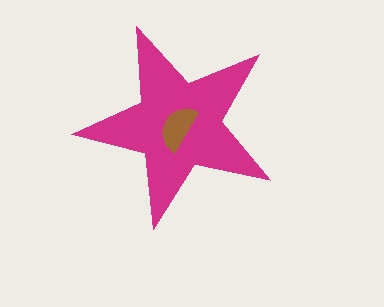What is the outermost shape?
The magenta star.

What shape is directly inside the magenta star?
The brown semicircle.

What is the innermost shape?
The brown semicircle.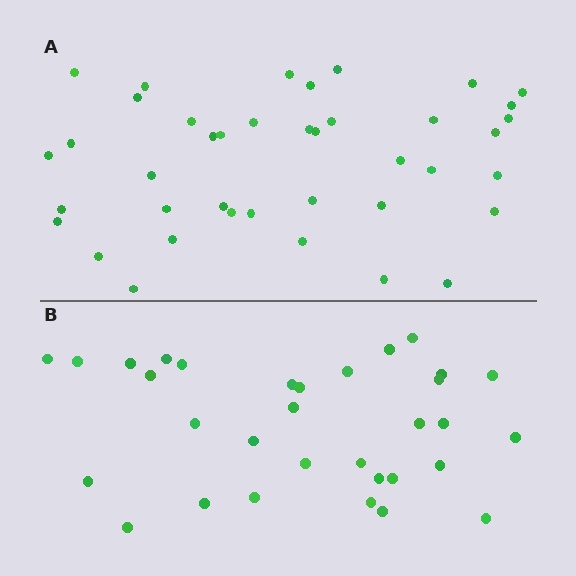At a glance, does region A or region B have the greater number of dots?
Region A (the top region) has more dots.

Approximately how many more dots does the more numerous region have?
Region A has roughly 8 or so more dots than region B.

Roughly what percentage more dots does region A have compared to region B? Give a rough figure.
About 25% more.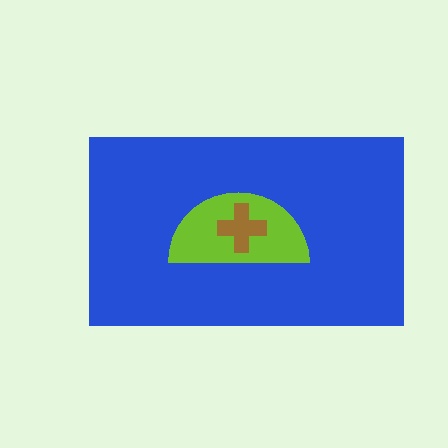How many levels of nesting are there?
3.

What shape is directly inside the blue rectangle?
The lime semicircle.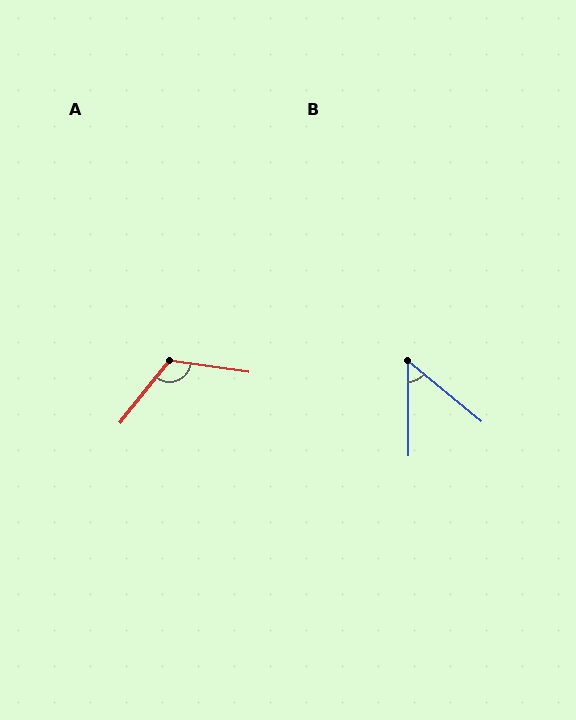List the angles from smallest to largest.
B (50°), A (120°).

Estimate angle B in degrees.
Approximately 50 degrees.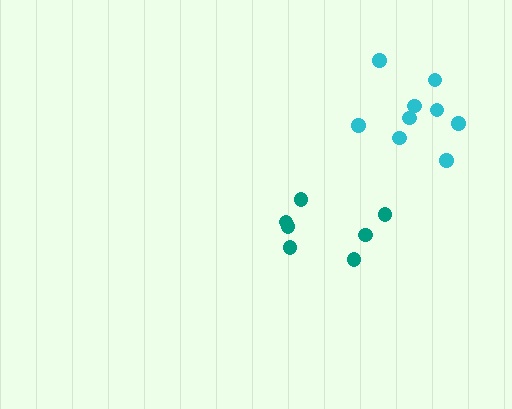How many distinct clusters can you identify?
There are 2 distinct clusters.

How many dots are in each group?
Group 1: 7 dots, Group 2: 9 dots (16 total).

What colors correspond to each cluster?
The clusters are colored: teal, cyan.